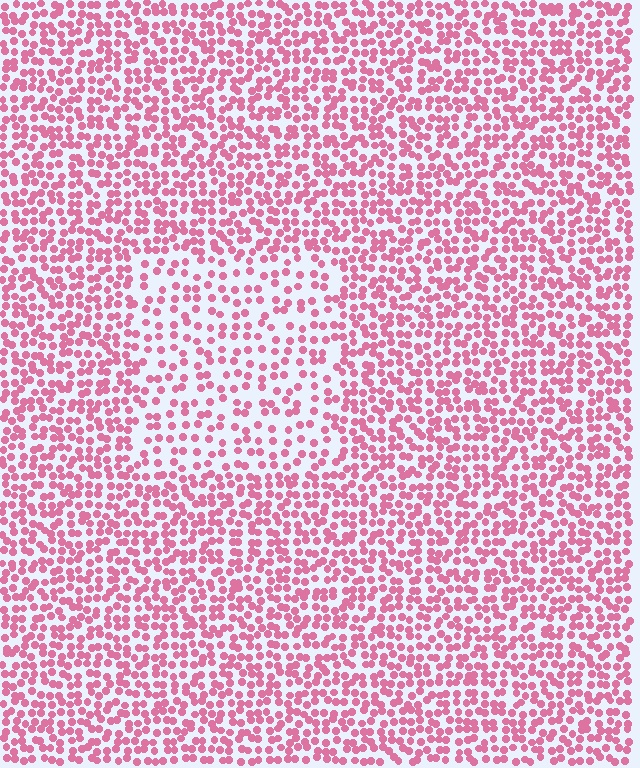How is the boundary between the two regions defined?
The boundary is defined by a change in element density (approximately 1.8x ratio). All elements are the same color, size, and shape.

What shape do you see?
I see a rectangle.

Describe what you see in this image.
The image contains small pink elements arranged at two different densities. A rectangle-shaped region is visible where the elements are less densely packed than the surrounding area.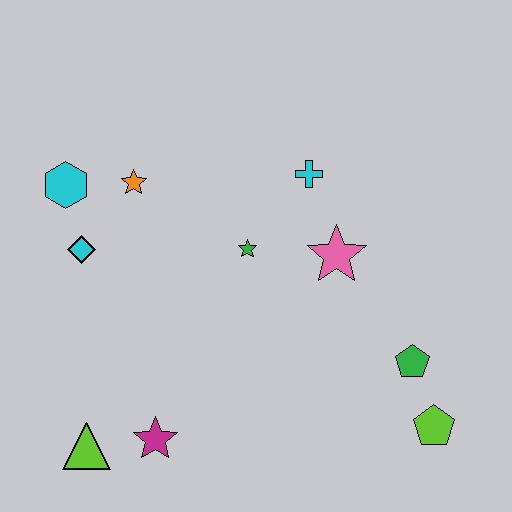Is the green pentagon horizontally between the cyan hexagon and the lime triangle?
No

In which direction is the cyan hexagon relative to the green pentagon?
The cyan hexagon is to the left of the green pentagon.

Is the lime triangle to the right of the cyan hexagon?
Yes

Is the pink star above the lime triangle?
Yes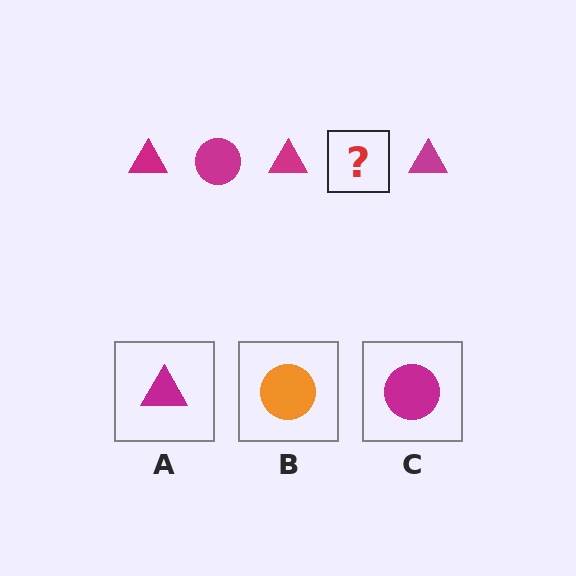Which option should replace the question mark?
Option C.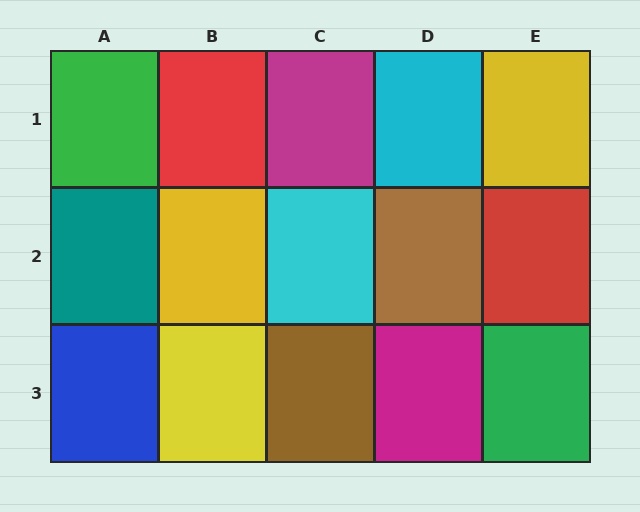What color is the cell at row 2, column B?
Yellow.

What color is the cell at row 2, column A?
Teal.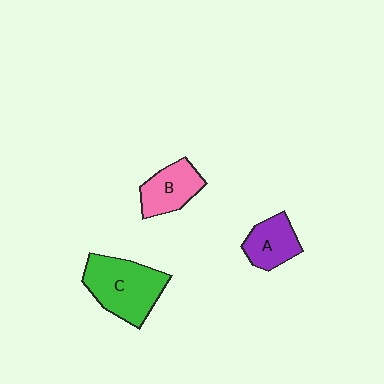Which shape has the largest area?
Shape C (green).